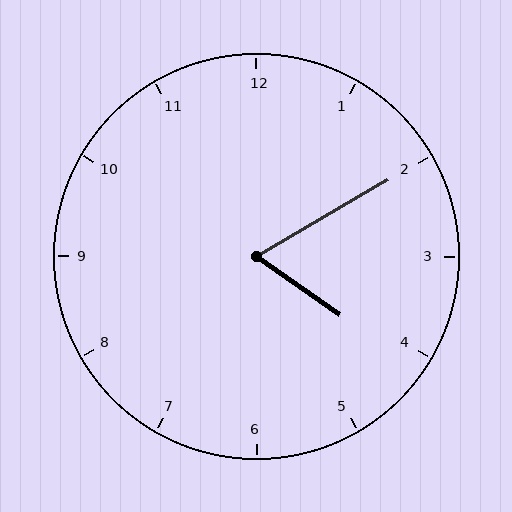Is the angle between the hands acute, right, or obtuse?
It is acute.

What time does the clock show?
4:10.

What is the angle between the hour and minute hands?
Approximately 65 degrees.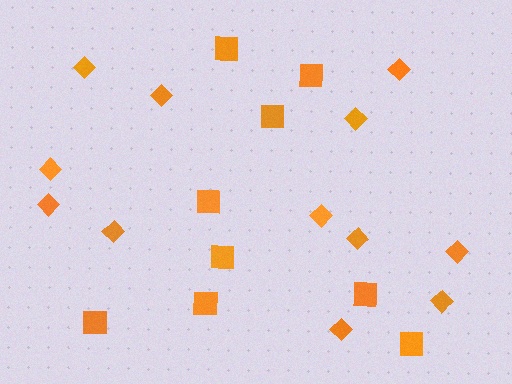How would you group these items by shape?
There are 2 groups: one group of squares (9) and one group of diamonds (12).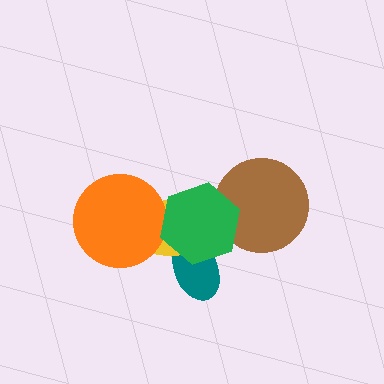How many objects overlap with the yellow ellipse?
3 objects overlap with the yellow ellipse.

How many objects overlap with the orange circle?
1 object overlaps with the orange circle.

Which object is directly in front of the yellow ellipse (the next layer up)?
The orange circle is directly in front of the yellow ellipse.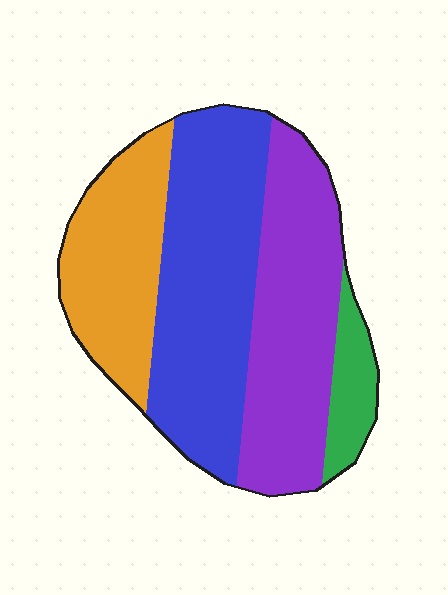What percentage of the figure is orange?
Orange covers around 25% of the figure.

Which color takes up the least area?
Green, at roughly 10%.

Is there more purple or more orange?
Purple.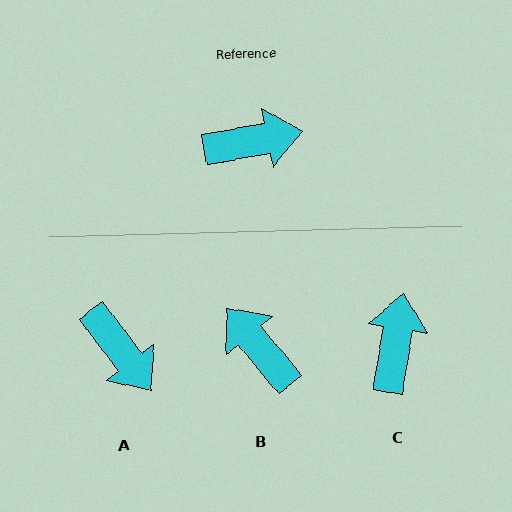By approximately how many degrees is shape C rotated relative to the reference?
Approximately 70 degrees counter-clockwise.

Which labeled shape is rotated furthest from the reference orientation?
B, about 119 degrees away.